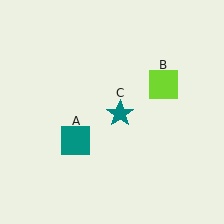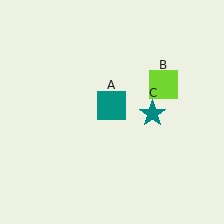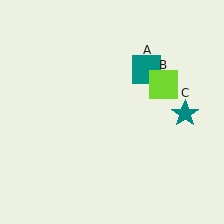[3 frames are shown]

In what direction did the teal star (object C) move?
The teal star (object C) moved right.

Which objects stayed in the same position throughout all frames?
Lime square (object B) remained stationary.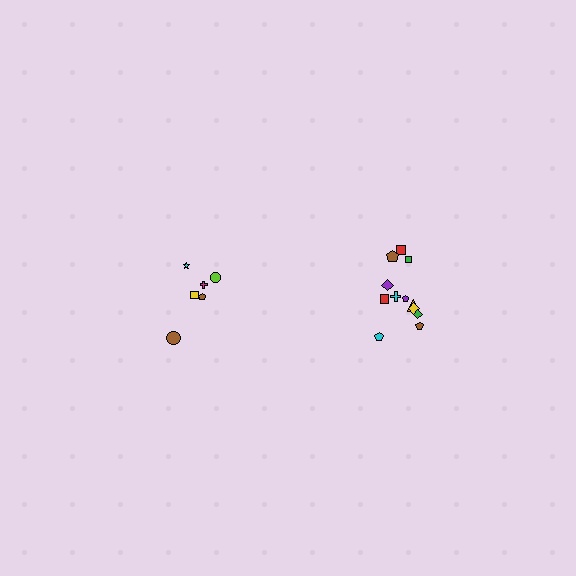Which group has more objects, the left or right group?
The right group.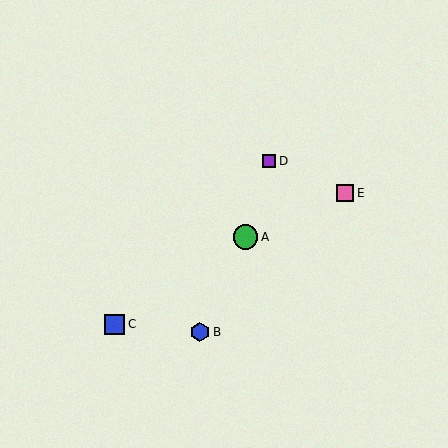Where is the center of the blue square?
The center of the blue square is at (114, 324).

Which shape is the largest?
The green circle (labeled A) is the largest.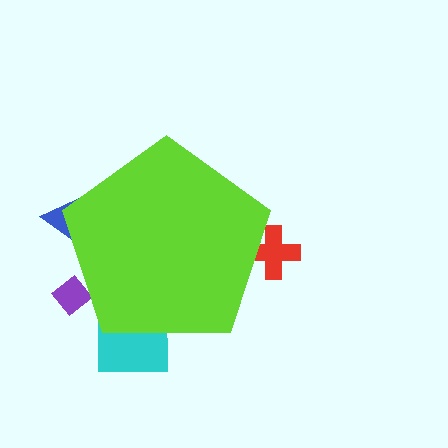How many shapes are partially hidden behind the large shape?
4 shapes are partially hidden.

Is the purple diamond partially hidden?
Yes, the purple diamond is partially hidden behind the lime pentagon.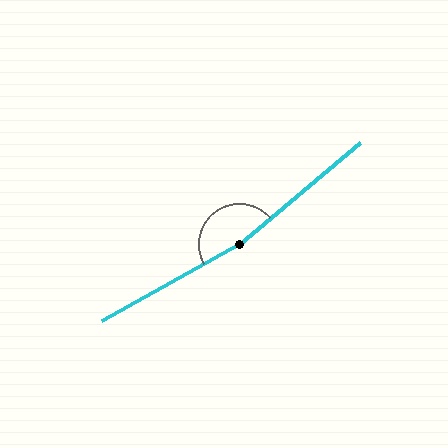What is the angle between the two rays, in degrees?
Approximately 169 degrees.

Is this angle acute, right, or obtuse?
It is obtuse.